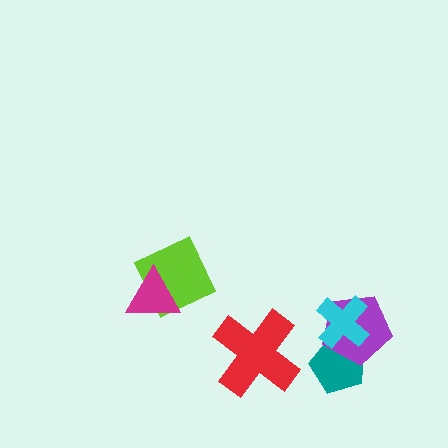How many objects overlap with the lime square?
1 object overlaps with the lime square.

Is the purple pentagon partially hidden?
Yes, it is partially covered by another shape.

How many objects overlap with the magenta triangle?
1 object overlaps with the magenta triangle.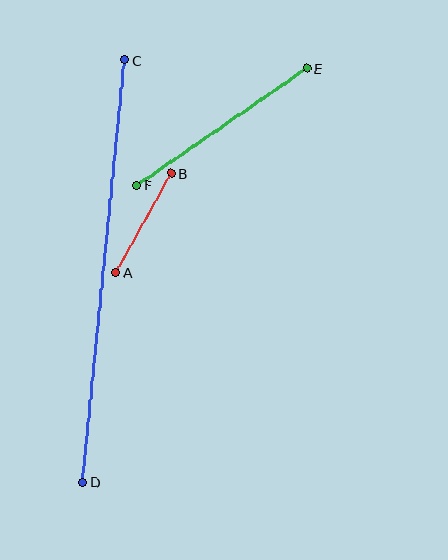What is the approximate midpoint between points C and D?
The midpoint is at approximately (104, 271) pixels.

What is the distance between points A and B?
The distance is approximately 114 pixels.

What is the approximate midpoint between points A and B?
The midpoint is at approximately (143, 223) pixels.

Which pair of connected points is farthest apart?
Points C and D are farthest apart.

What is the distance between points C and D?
The distance is approximately 424 pixels.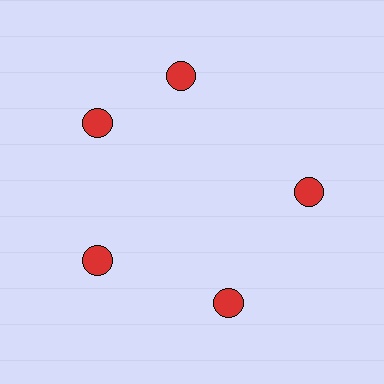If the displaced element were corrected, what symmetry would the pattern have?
It would have 5-fold rotational symmetry — the pattern would map onto itself every 72 degrees.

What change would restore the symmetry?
The symmetry would be restored by rotating it back into even spacing with its neighbors so that all 5 circles sit at equal angles and equal distance from the center.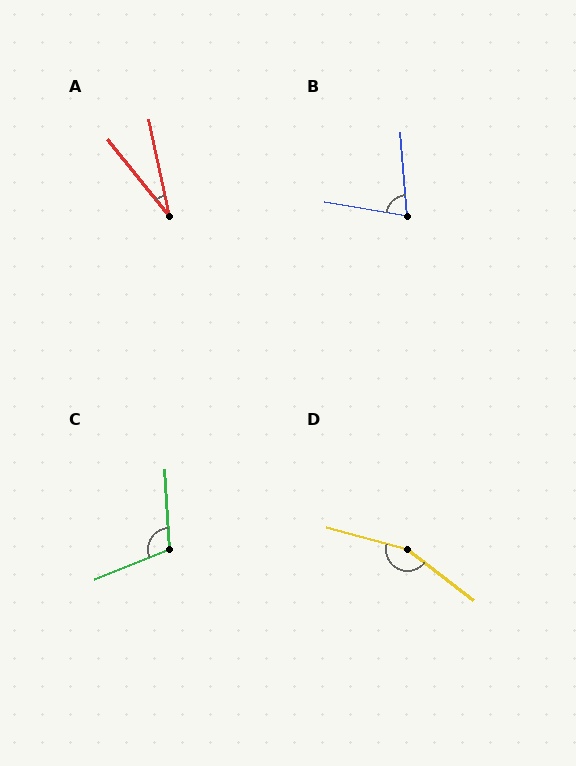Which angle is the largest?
D, at approximately 158 degrees.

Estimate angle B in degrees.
Approximately 76 degrees.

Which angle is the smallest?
A, at approximately 27 degrees.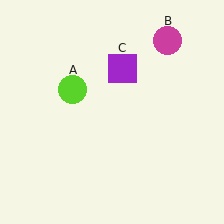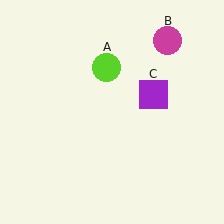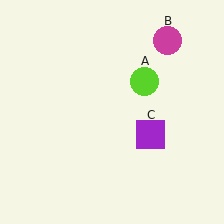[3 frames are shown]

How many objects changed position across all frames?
2 objects changed position: lime circle (object A), purple square (object C).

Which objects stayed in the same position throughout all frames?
Magenta circle (object B) remained stationary.